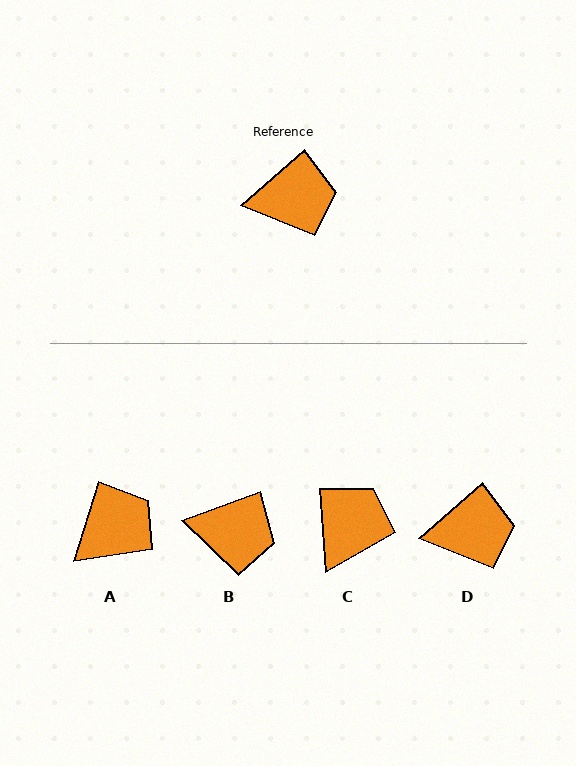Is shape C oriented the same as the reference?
No, it is off by about 53 degrees.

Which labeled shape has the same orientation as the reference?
D.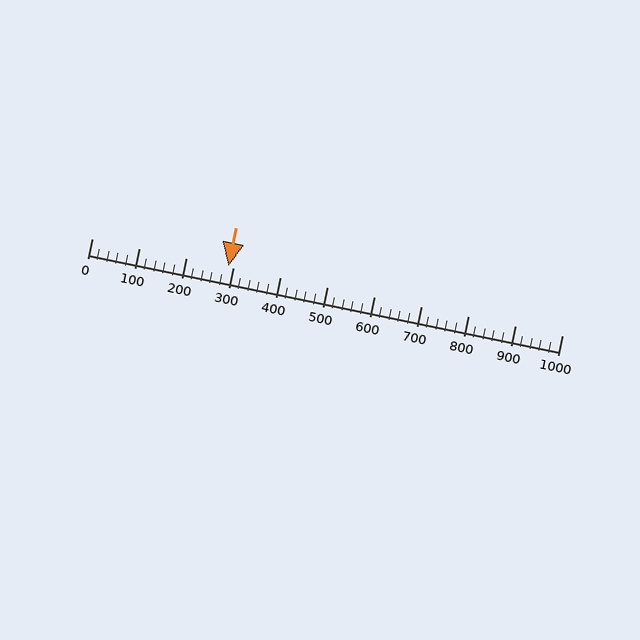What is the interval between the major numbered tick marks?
The major tick marks are spaced 100 units apart.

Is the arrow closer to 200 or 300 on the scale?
The arrow is closer to 300.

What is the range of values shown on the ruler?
The ruler shows values from 0 to 1000.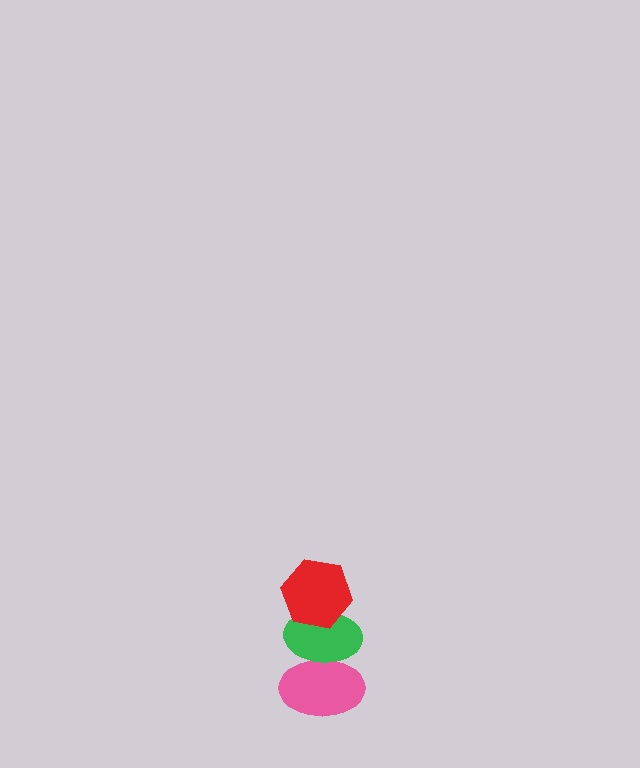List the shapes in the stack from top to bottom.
From top to bottom: the red hexagon, the green ellipse, the pink ellipse.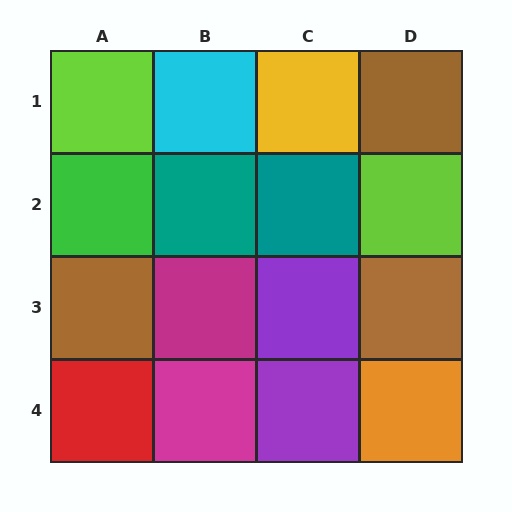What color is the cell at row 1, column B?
Cyan.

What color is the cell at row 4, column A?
Red.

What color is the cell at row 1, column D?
Brown.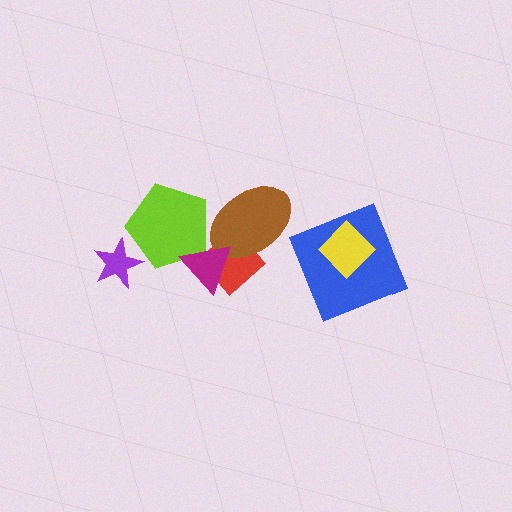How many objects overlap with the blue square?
1 object overlaps with the blue square.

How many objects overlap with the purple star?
1 object overlaps with the purple star.